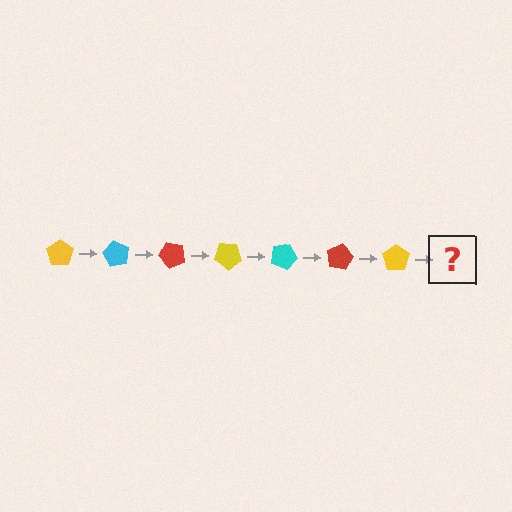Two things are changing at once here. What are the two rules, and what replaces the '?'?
The two rules are that it rotates 60 degrees each step and the color cycles through yellow, cyan, and red. The '?' should be a cyan pentagon, rotated 420 degrees from the start.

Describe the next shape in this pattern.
It should be a cyan pentagon, rotated 420 degrees from the start.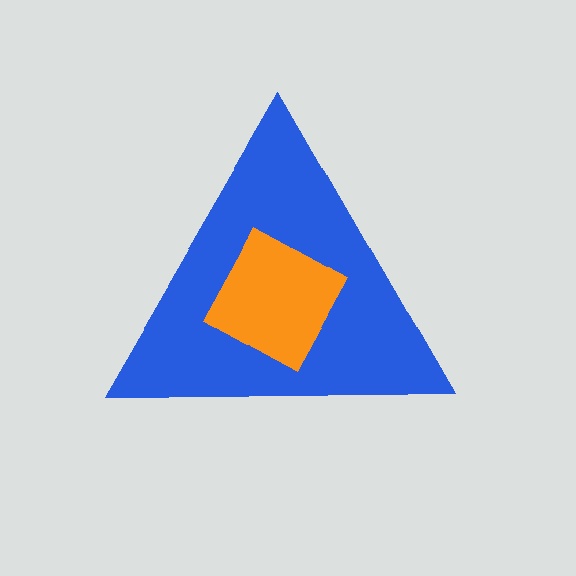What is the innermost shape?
The orange diamond.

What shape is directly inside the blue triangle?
The orange diamond.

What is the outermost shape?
The blue triangle.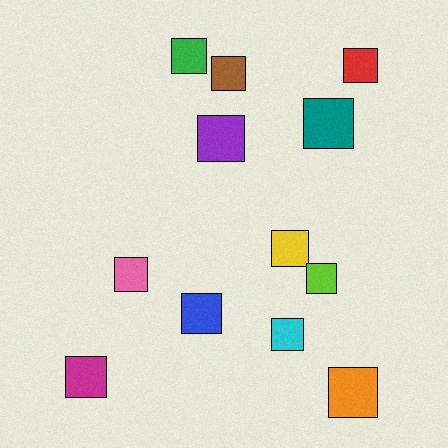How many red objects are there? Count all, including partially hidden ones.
There is 1 red object.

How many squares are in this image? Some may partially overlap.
There are 12 squares.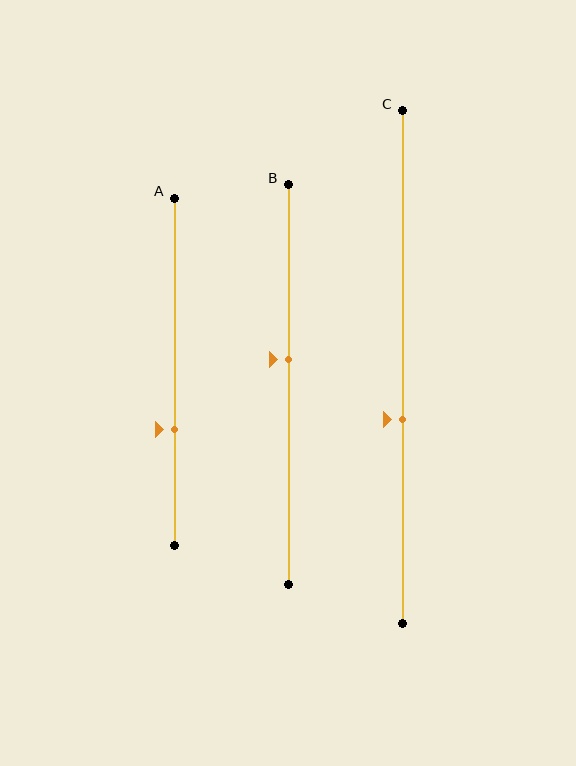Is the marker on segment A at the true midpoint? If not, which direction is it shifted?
No, the marker on segment A is shifted downward by about 17% of the segment length.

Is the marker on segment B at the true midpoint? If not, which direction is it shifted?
No, the marker on segment B is shifted upward by about 6% of the segment length.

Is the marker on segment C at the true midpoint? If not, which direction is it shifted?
No, the marker on segment C is shifted downward by about 10% of the segment length.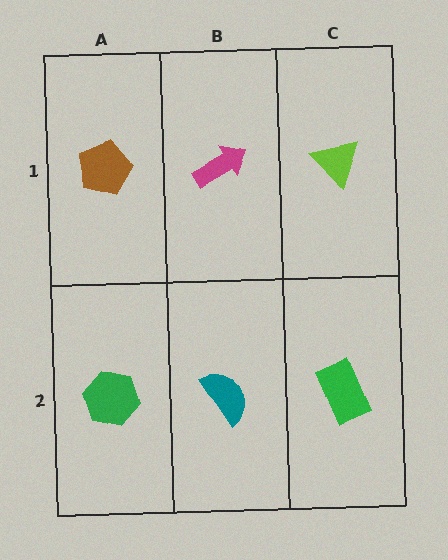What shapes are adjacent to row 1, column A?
A green hexagon (row 2, column A), a magenta arrow (row 1, column B).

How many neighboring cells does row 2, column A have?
2.